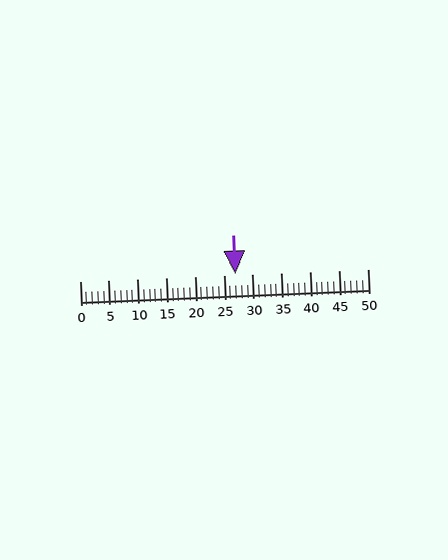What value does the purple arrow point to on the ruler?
The purple arrow points to approximately 27.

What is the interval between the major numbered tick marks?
The major tick marks are spaced 5 units apart.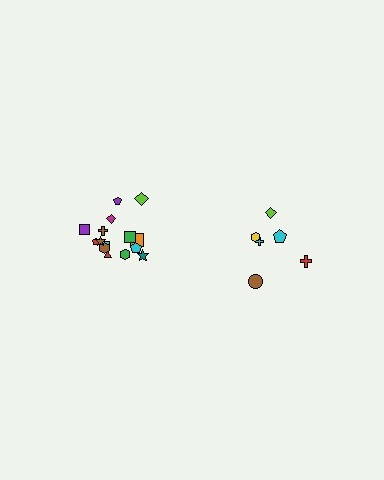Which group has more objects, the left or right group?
The left group.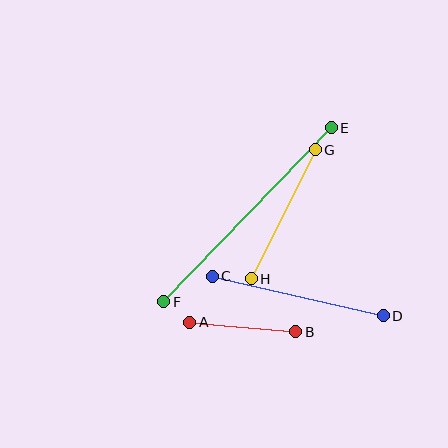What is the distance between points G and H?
The distance is approximately 144 pixels.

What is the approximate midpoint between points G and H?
The midpoint is at approximately (283, 214) pixels.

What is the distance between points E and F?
The distance is approximately 241 pixels.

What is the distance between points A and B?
The distance is approximately 106 pixels.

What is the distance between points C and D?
The distance is approximately 176 pixels.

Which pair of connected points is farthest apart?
Points E and F are farthest apart.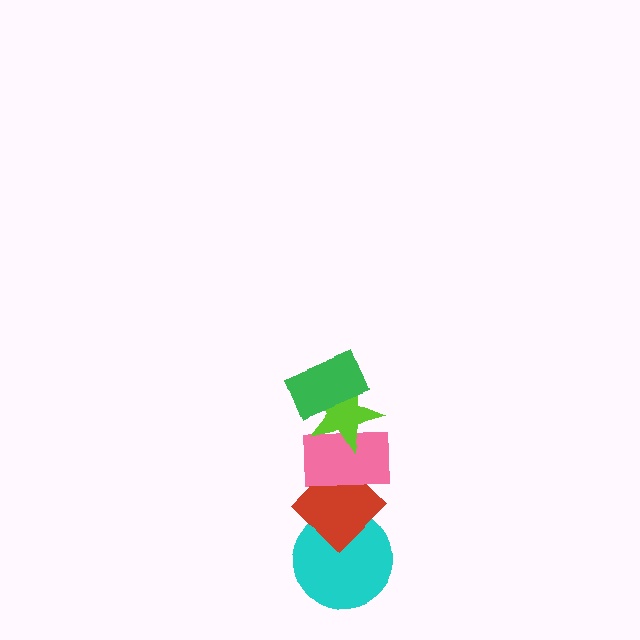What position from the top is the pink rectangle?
The pink rectangle is 3rd from the top.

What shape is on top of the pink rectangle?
The lime star is on top of the pink rectangle.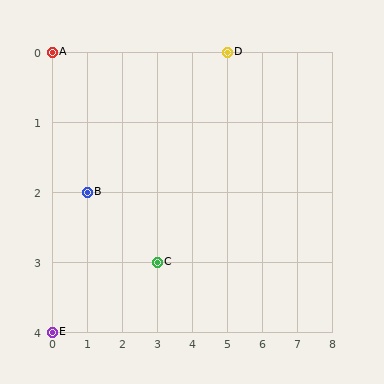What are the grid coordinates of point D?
Point D is at grid coordinates (5, 0).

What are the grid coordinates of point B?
Point B is at grid coordinates (1, 2).